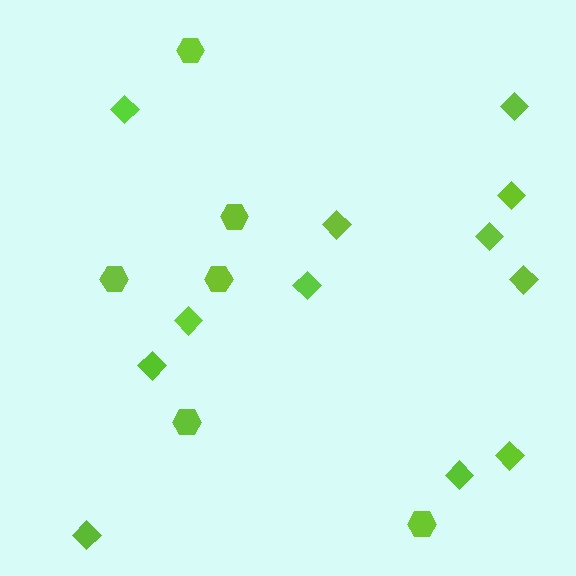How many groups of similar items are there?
There are 2 groups: one group of hexagons (6) and one group of diamonds (12).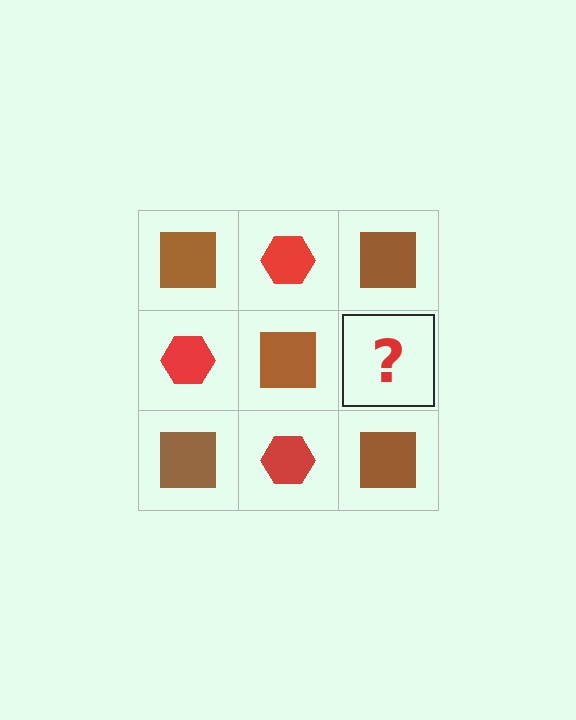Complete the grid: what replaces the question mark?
The question mark should be replaced with a red hexagon.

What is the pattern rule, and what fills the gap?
The rule is that it alternates brown square and red hexagon in a checkerboard pattern. The gap should be filled with a red hexagon.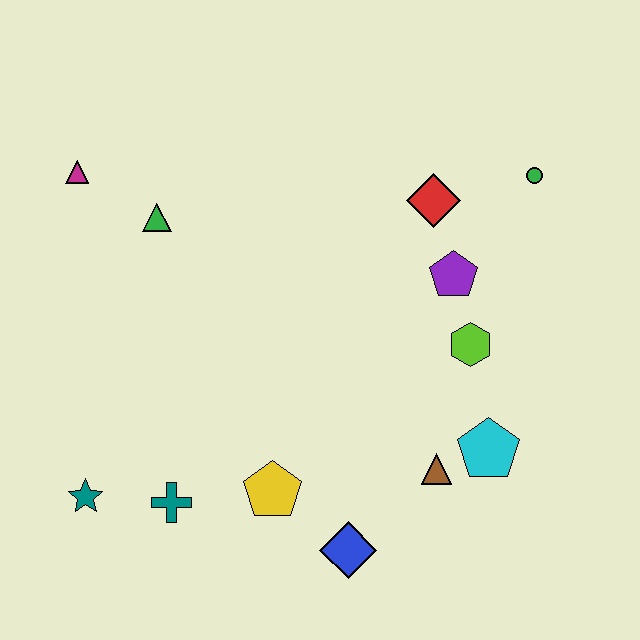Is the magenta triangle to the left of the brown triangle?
Yes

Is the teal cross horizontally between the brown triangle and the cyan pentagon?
No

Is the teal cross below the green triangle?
Yes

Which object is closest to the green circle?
The red diamond is closest to the green circle.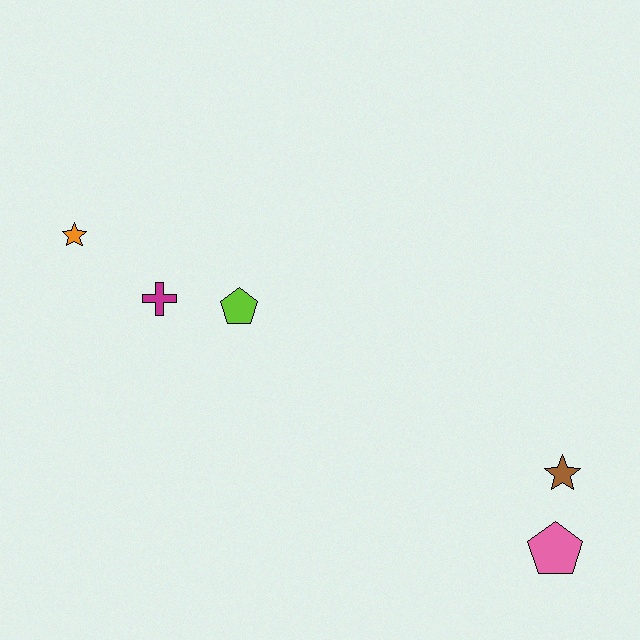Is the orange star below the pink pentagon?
No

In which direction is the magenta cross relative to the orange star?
The magenta cross is to the right of the orange star.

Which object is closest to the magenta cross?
The lime pentagon is closest to the magenta cross.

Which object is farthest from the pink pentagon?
The orange star is farthest from the pink pentagon.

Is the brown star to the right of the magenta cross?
Yes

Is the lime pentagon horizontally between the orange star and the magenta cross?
No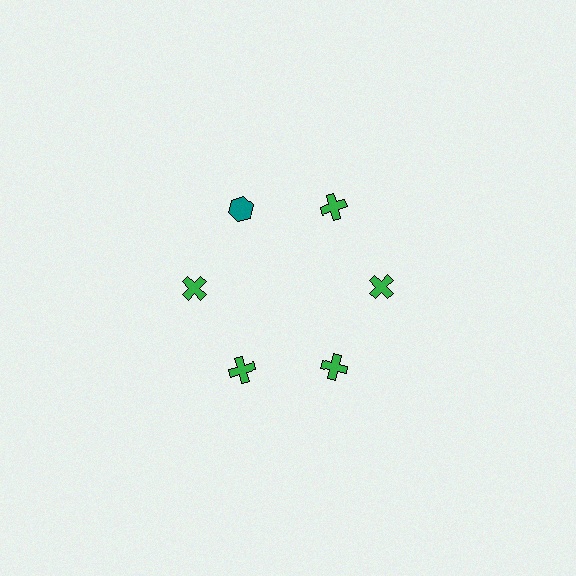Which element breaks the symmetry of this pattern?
The teal hexagon at roughly the 11 o'clock position breaks the symmetry. All other shapes are green crosses.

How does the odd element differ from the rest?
It differs in both color (teal instead of green) and shape (hexagon instead of cross).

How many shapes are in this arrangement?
There are 6 shapes arranged in a ring pattern.